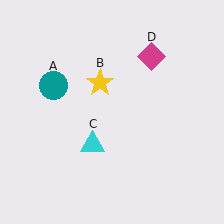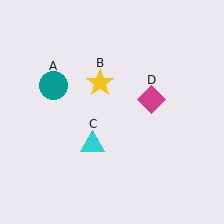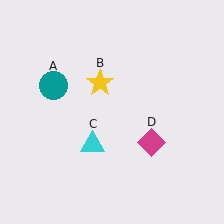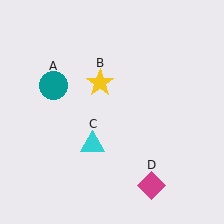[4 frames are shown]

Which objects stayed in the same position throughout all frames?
Teal circle (object A) and yellow star (object B) and cyan triangle (object C) remained stationary.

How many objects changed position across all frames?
1 object changed position: magenta diamond (object D).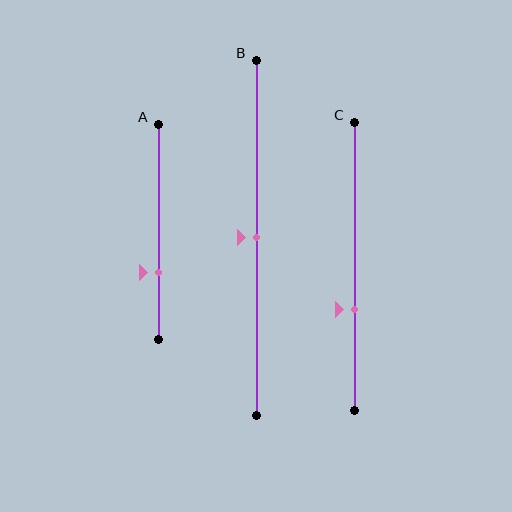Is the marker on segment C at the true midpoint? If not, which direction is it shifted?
No, the marker on segment C is shifted downward by about 15% of the segment length.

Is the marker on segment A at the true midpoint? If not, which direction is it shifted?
No, the marker on segment A is shifted downward by about 19% of the segment length.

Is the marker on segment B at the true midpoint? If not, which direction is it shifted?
Yes, the marker on segment B is at the true midpoint.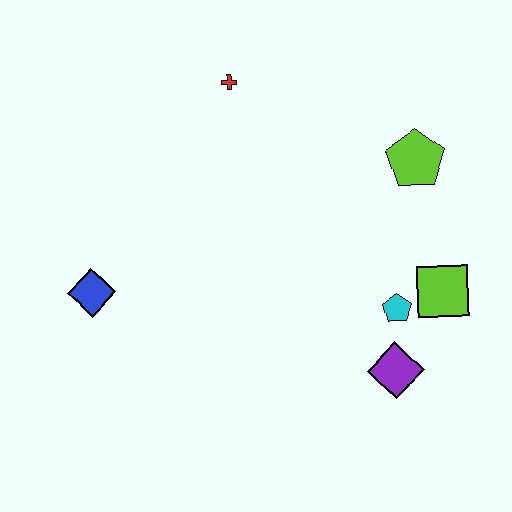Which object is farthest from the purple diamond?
The red cross is farthest from the purple diamond.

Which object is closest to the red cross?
The lime pentagon is closest to the red cross.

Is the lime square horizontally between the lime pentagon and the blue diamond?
No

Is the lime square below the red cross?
Yes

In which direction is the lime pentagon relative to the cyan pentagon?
The lime pentagon is above the cyan pentagon.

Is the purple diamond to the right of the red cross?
Yes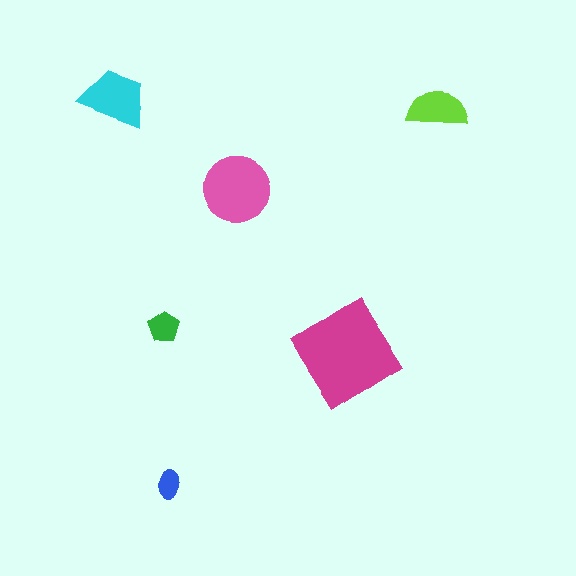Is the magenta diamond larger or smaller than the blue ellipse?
Larger.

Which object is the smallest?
The blue ellipse.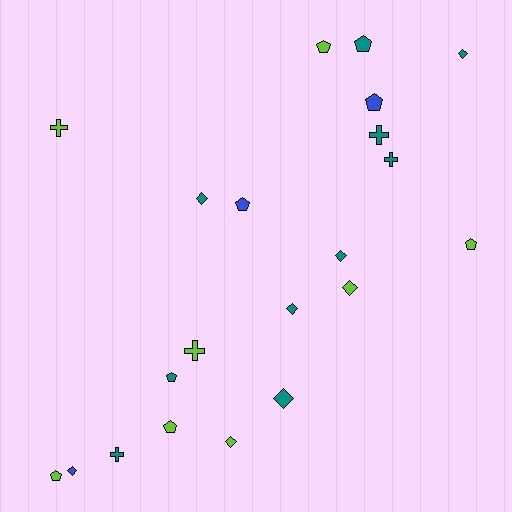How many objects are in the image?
There are 21 objects.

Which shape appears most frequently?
Pentagon, with 8 objects.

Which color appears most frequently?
Teal, with 10 objects.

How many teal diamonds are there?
There are 5 teal diamonds.